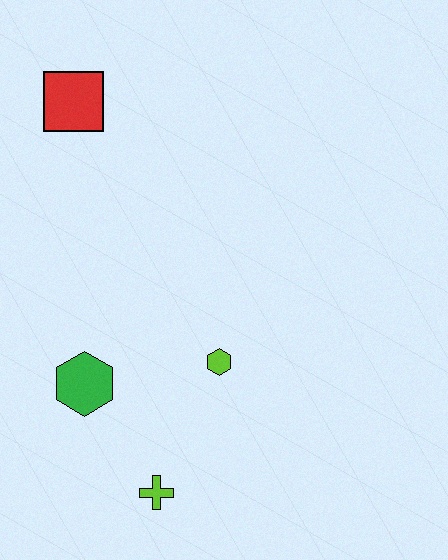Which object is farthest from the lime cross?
The red square is farthest from the lime cross.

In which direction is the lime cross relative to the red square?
The lime cross is below the red square.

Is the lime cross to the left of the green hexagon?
No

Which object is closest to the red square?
The green hexagon is closest to the red square.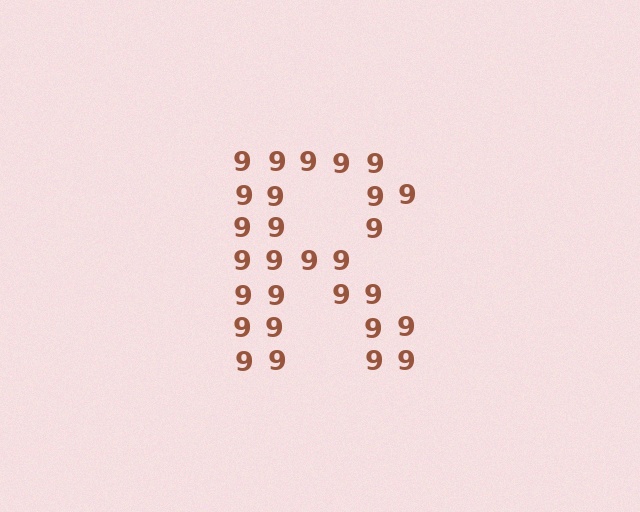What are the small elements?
The small elements are digit 9's.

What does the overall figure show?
The overall figure shows the letter R.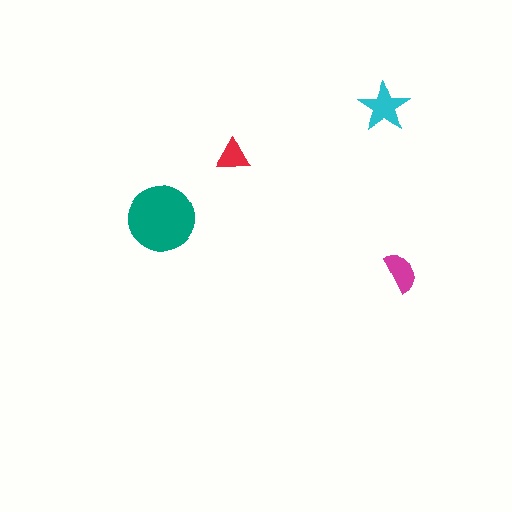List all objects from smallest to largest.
The red triangle, the magenta semicircle, the cyan star, the teal circle.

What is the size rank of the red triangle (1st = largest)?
4th.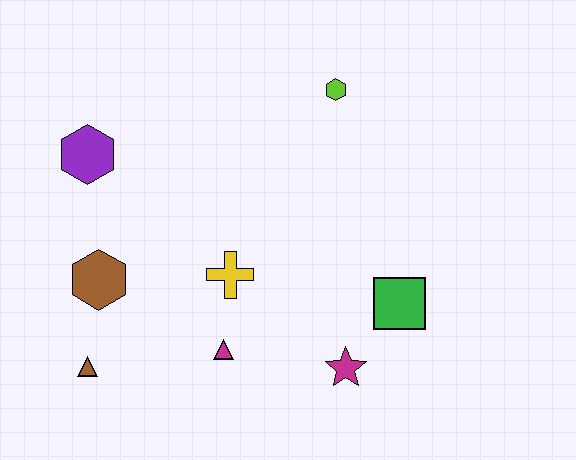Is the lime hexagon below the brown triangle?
No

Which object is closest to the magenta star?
The green square is closest to the magenta star.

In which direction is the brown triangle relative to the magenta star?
The brown triangle is to the left of the magenta star.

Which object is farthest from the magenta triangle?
The lime hexagon is farthest from the magenta triangle.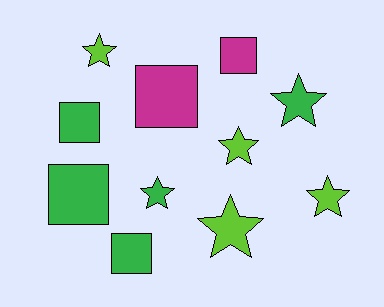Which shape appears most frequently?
Star, with 6 objects.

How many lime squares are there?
There are no lime squares.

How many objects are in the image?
There are 11 objects.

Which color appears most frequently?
Green, with 5 objects.